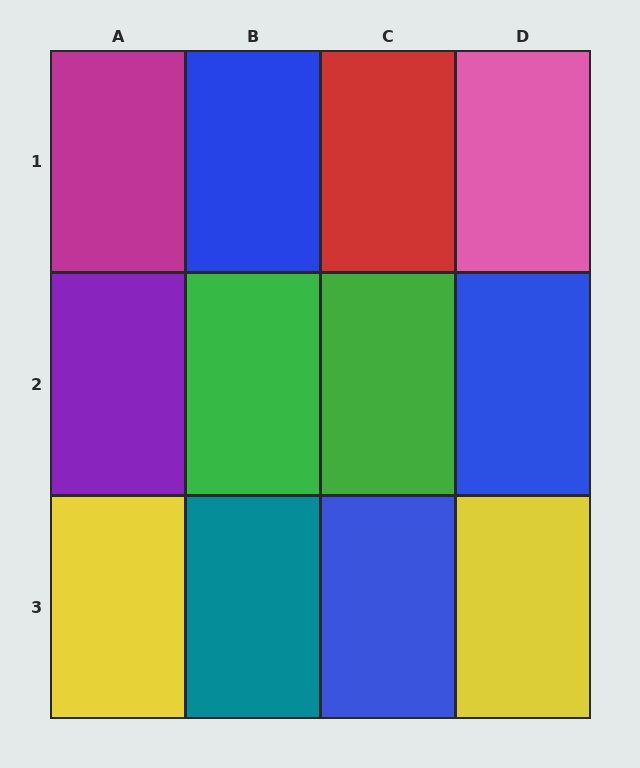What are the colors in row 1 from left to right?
Magenta, blue, red, pink.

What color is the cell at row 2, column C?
Green.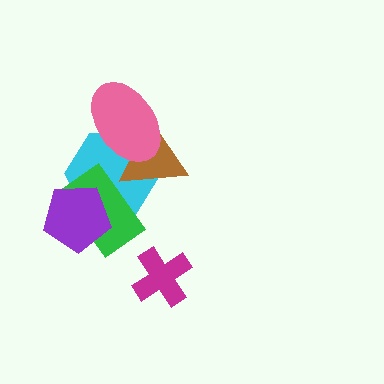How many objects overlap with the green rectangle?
3 objects overlap with the green rectangle.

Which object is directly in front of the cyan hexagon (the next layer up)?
The brown triangle is directly in front of the cyan hexagon.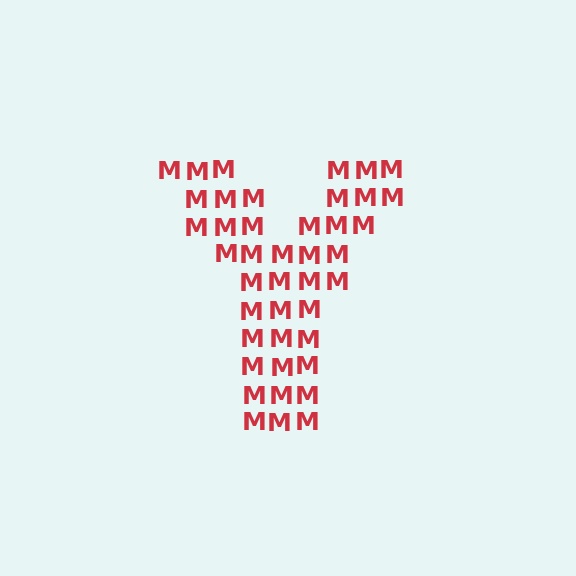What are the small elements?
The small elements are letter M's.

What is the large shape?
The large shape is the letter Y.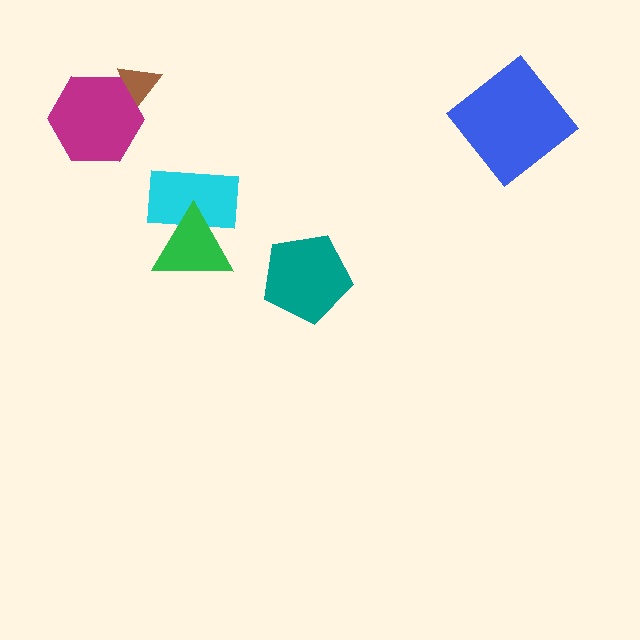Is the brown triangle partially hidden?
Yes, it is partially covered by another shape.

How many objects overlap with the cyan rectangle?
1 object overlaps with the cyan rectangle.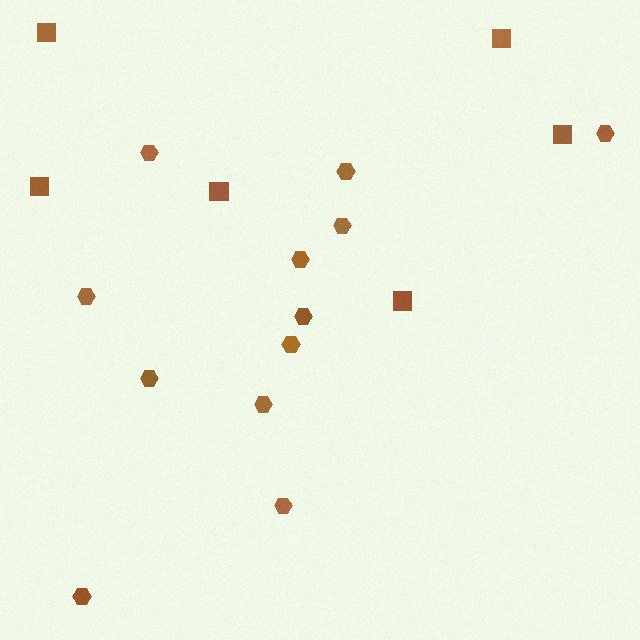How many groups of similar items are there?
There are 2 groups: one group of squares (6) and one group of hexagons (12).